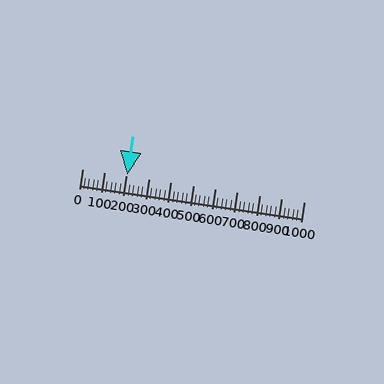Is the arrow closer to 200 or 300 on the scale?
The arrow is closer to 200.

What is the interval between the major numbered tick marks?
The major tick marks are spaced 100 units apart.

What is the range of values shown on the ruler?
The ruler shows values from 0 to 1000.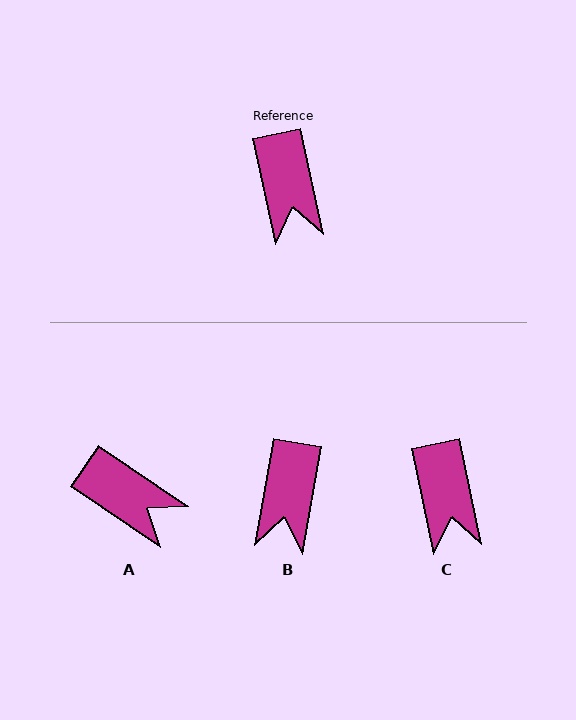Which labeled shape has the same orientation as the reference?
C.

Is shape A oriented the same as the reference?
No, it is off by about 44 degrees.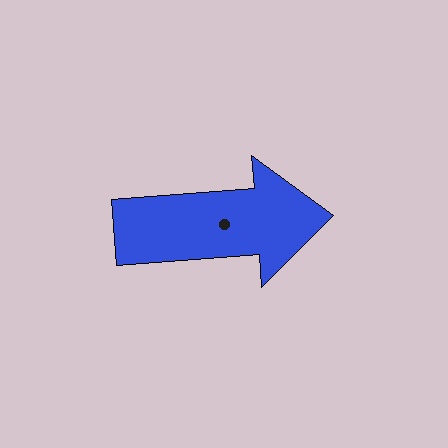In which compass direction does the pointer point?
East.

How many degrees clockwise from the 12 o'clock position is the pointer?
Approximately 86 degrees.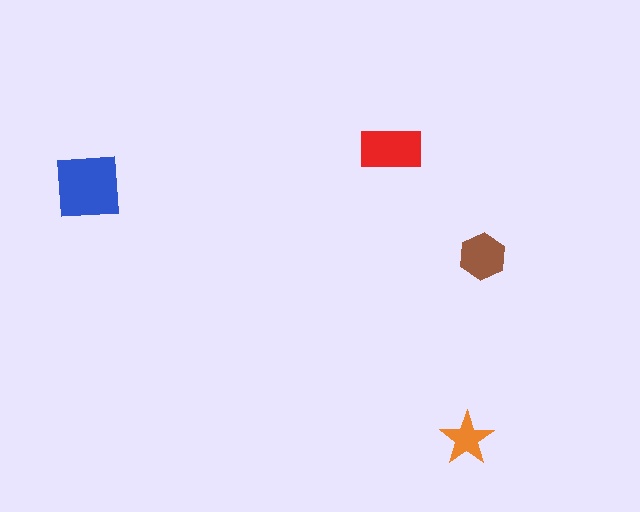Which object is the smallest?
The orange star.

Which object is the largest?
The blue square.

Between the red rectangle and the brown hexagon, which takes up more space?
The red rectangle.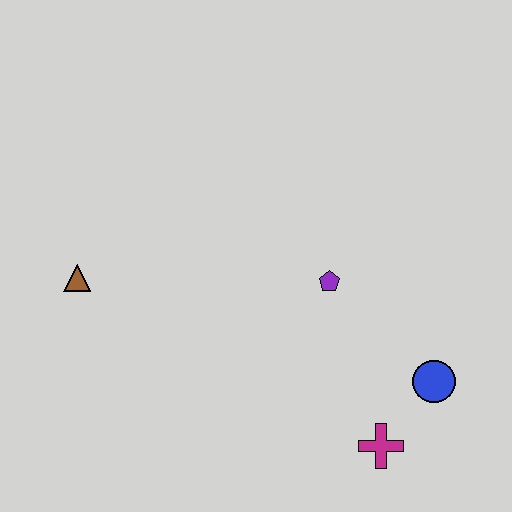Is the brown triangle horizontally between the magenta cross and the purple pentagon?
No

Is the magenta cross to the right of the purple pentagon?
Yes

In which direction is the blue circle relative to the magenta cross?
The blue circle is above the magenta cross.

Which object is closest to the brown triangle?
The purple pentagon is closest to the brown triangle.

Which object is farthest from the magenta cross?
The brown triangle is farthest from the magenta cross.